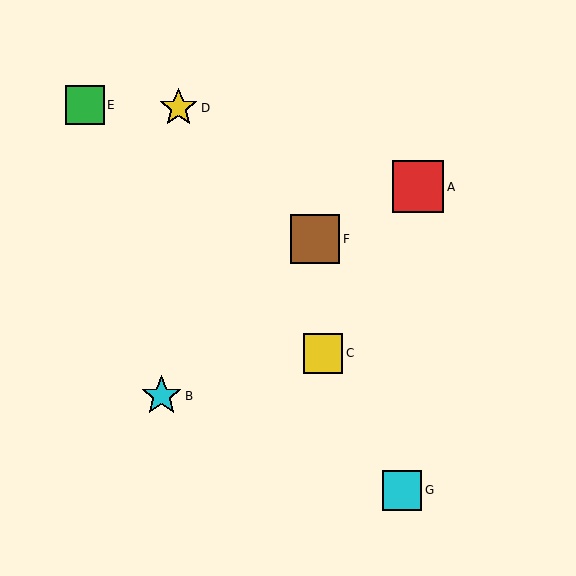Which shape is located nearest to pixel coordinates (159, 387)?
The cyan star (labeled B) at (161, 396) is nearest to that location.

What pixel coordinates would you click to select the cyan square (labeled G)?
Click at (402, 490) to select the cyan square G.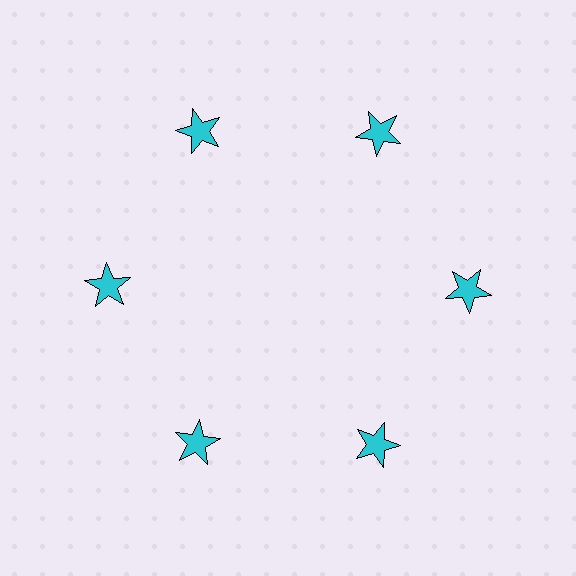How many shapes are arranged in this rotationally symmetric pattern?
There are 6 shapes, arranged in 6 groups of 1.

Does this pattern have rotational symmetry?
Yes, this pattern has 6-fold rotational symmetry. It looks the same after rotating 60 degrees around the center.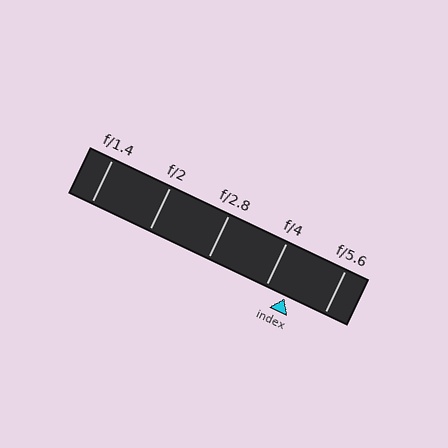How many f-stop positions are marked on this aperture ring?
There are 5 f-stop positions marked.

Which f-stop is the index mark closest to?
The index mark is closest to f/4.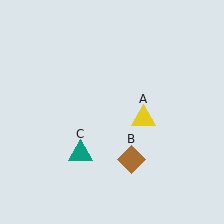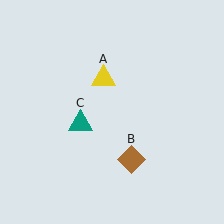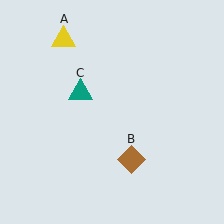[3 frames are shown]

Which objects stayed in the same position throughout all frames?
Brown diamond (object B) remained stationary.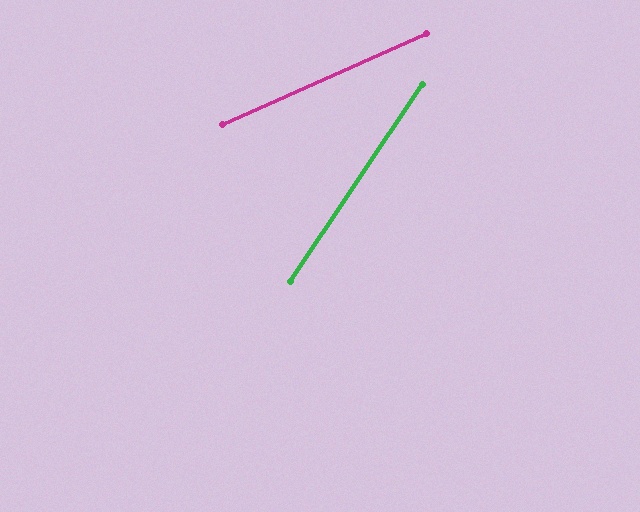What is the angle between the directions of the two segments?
Approximately 32 degrees.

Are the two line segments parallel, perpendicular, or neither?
Neither parallel nor perpendicular — they differ by about 32°.